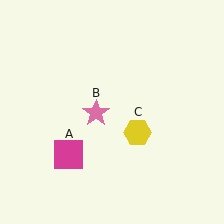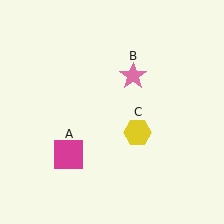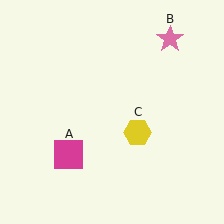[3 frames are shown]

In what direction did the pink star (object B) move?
The pink star (object B) moved up and to the right.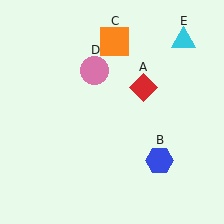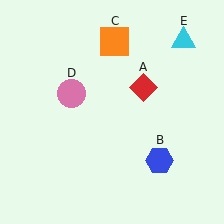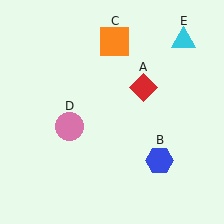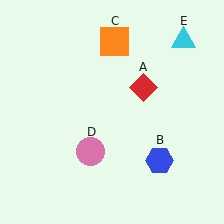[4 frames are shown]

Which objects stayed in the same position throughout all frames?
Red diamond (object A) and blue hexagon (object B) and orange square (object C) and cyan triangle (object E) remained stationary.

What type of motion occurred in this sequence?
The pink circle (object D) rotated counterclockwise around the center of the scene.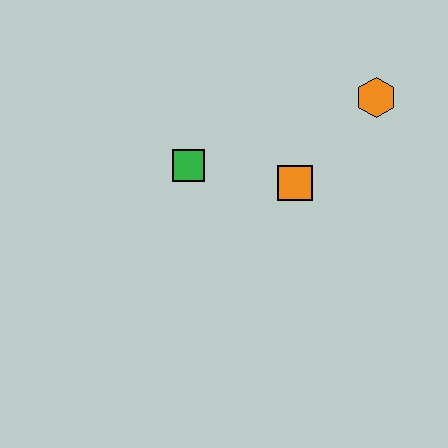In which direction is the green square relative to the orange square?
The green square is to the left of the orange square.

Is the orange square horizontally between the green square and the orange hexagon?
Yes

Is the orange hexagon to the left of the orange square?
No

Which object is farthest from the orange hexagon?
The green square is farthest from the orange hexagon.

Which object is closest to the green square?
The orange square is closest to the green square.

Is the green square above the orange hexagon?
No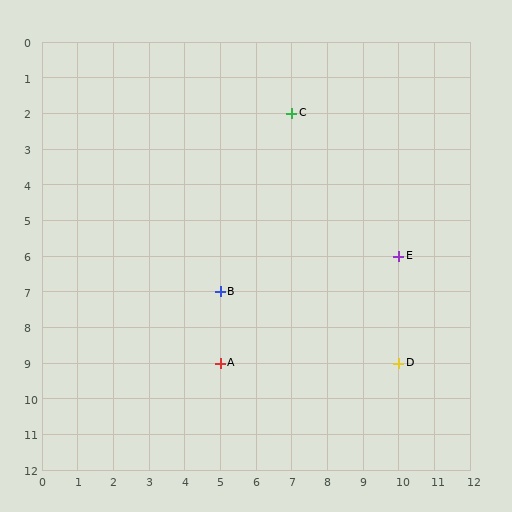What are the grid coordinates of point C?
Point C is at grid coordinates (7, 2).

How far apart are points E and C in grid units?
Points E and C are 3 columns and 4 rows apart (about 5.0 grid units diagonally).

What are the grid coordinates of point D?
Point D is at grid coordinates (10, 9).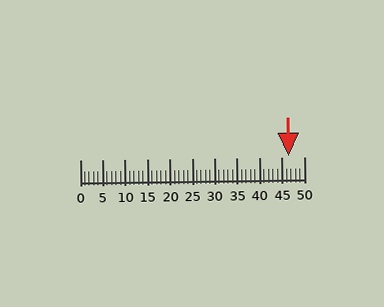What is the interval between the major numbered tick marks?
The major tick marks are spaced 5 units apart.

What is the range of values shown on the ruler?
The ruler shows values from 0 to 50.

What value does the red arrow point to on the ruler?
The red arrow points to approximately 46.